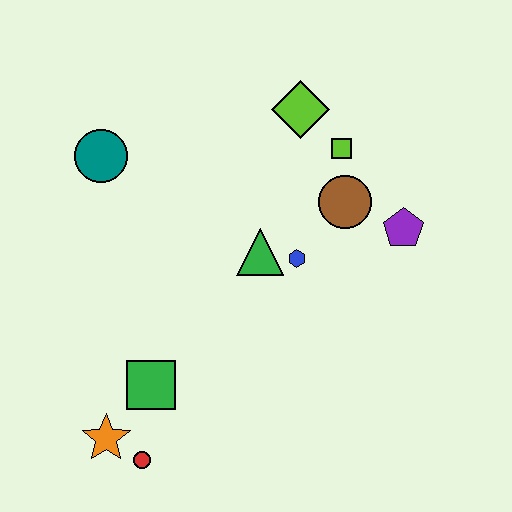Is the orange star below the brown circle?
Yes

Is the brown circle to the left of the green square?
No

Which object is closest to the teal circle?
The green triangle is closest to the teal circle.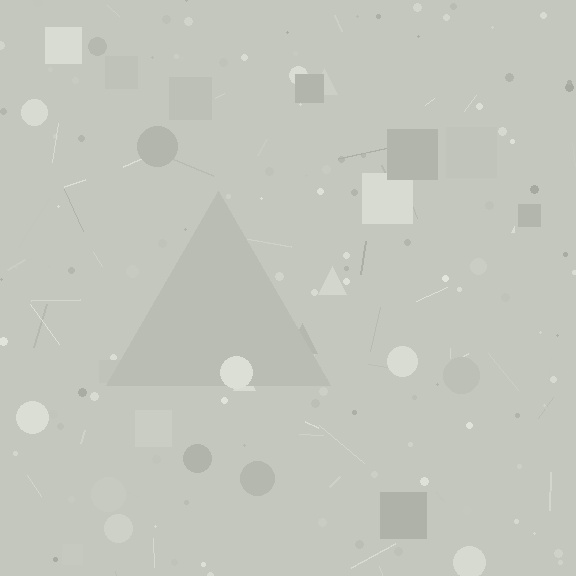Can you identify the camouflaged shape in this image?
The camouflaged shape is a triangle.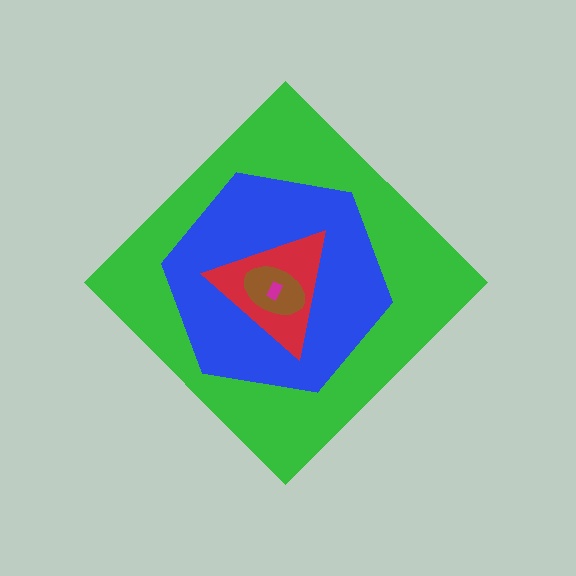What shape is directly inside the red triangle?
The brown ellipse.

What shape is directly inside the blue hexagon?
The red triangle.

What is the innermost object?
The magenta rectangle.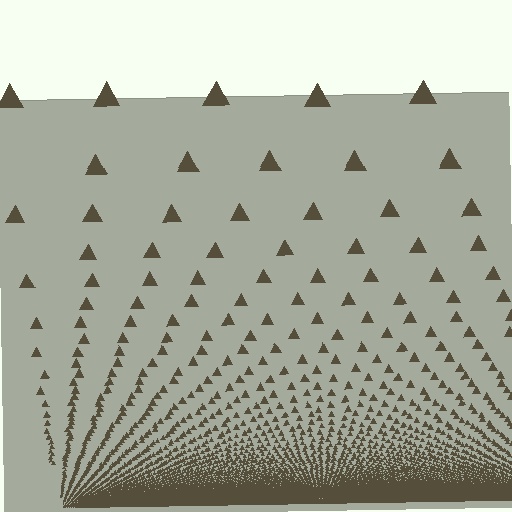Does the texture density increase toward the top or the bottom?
Density increases toward the bottom.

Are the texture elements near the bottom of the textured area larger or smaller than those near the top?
Smaller. The gradient is inverted — elements near the bottom are smaller and denser.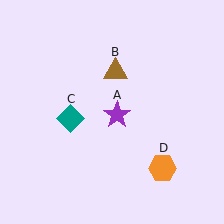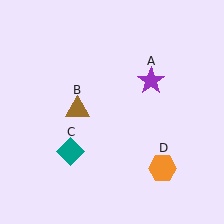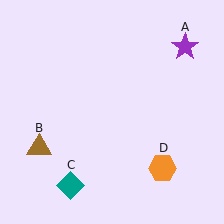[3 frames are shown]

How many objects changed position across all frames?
3 objects changed position: purple star (object A), brown triangle (object B), teal diamond (object C).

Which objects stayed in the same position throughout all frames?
Orange hexagon (object D) remained stationary.